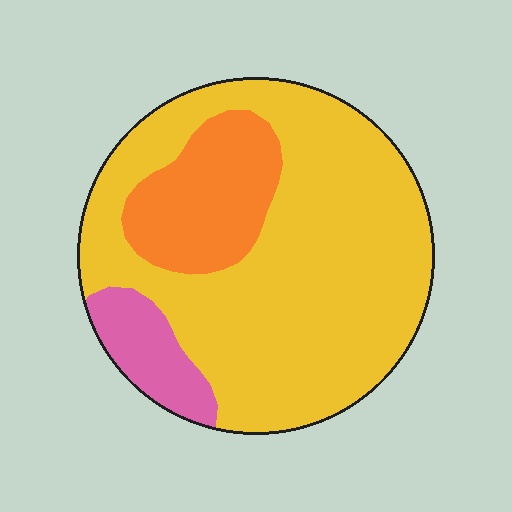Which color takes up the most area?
Yellow, at roughly 70%.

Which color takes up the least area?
Pink, at roughly 10%.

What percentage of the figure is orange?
Orange takes up less than a quarter of the figure.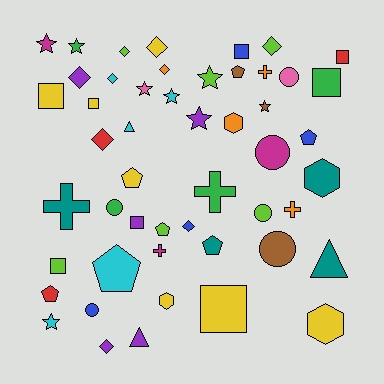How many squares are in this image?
There are 8 squares.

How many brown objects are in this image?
There are 3 brown objects.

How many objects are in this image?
There are 50 objects.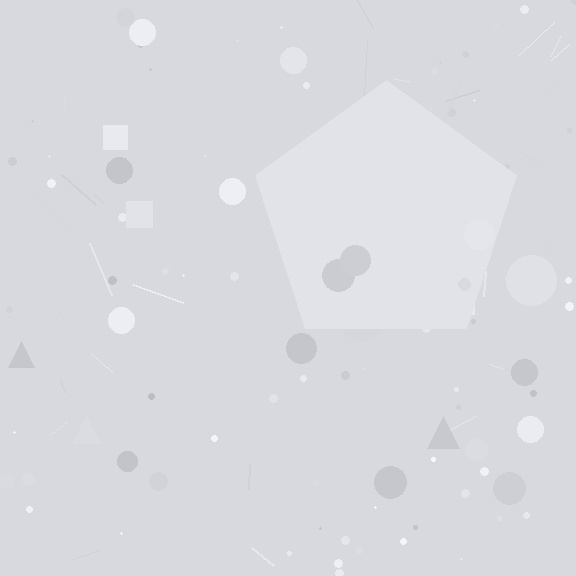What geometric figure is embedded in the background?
A pentagon is embedded in the background.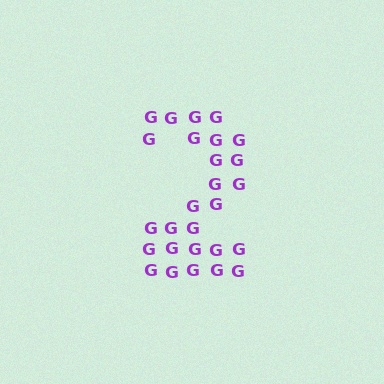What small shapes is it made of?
It is made of small letter G's.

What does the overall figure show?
The overall figure shows the digit 2.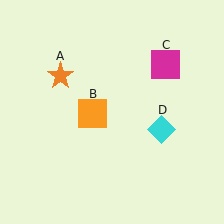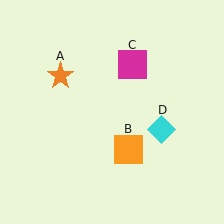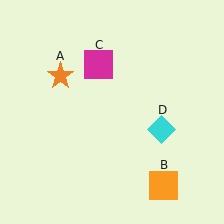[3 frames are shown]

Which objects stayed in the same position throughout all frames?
Orange star (object A) and cyan diamond (object D) remained stationary.